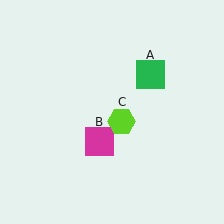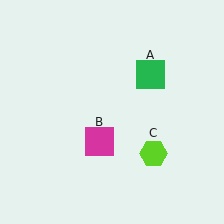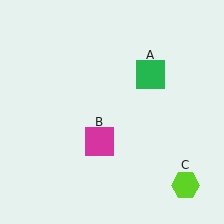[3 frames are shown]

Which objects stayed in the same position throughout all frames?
Green square (object A) and magenta square (object B) remained stationary.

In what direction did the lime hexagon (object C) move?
The lime hexagon (object C) moved down and to the right.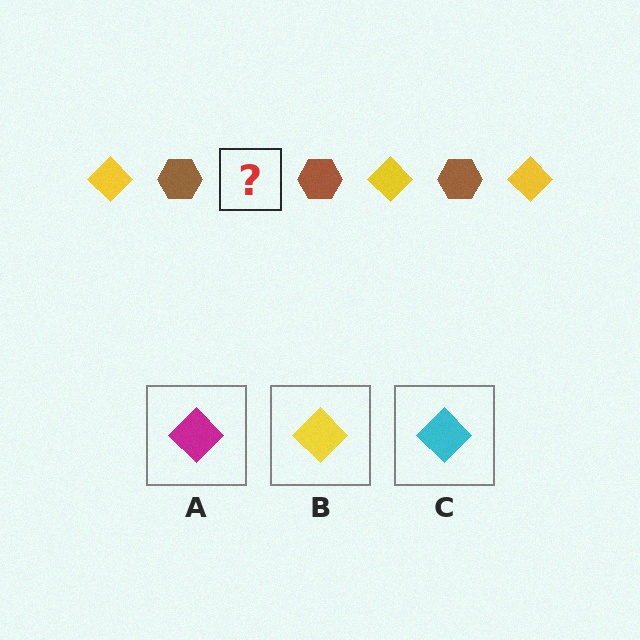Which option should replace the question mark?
Option B.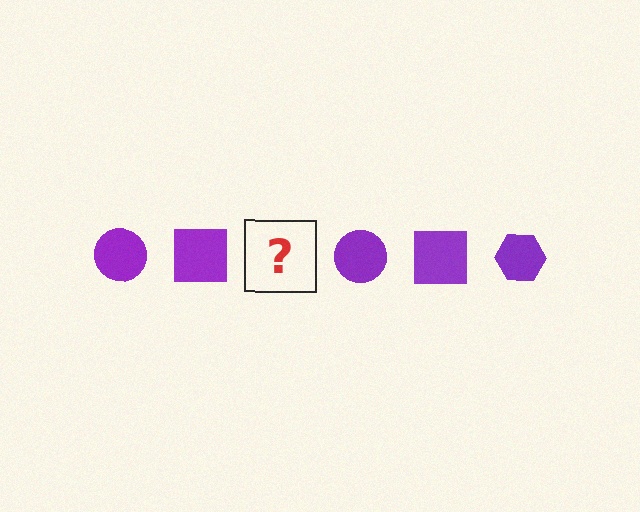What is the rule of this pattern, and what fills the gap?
The rule is that the pattern cycles through circle, square, hexagon shapes in purple. The gap should be filled with a purple hexagon.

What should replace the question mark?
The question mark should be replaced with a purple hexagon.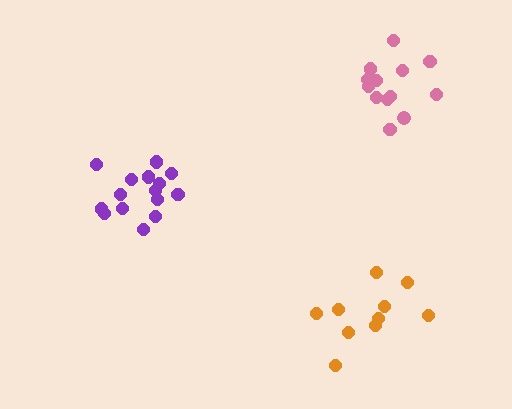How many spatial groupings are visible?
There are 3 spatial groupings.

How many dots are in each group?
Group 1: 10 dots, Group 2: 13 dots, Group 3: 15 dots (38 total).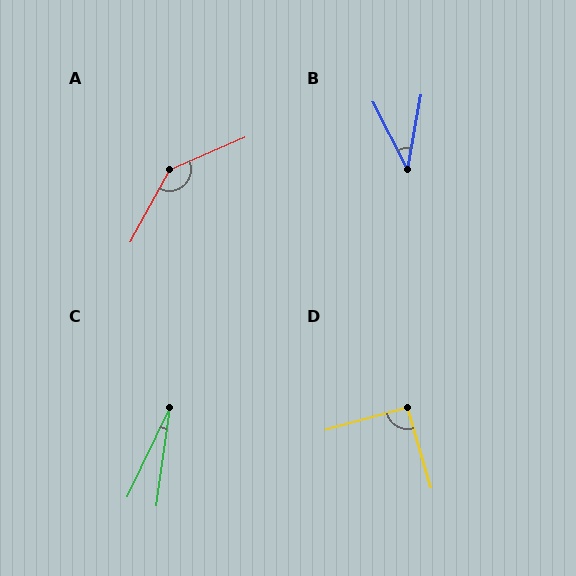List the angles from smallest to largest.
C (17°), B (37°), D (91°), A (142°).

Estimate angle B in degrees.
Approximately 37 degrees.